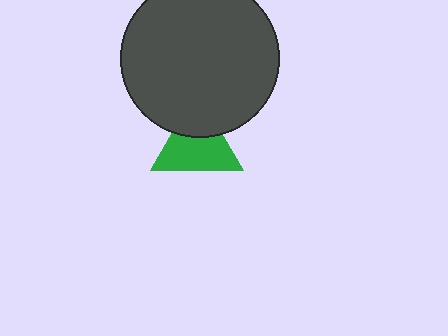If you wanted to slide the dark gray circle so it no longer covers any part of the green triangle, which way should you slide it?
Slide it up — that is the most direct way to separate the two shapes.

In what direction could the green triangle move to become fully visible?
The green triangle could move down. That would shift it out from behind the dark gray circle entirely.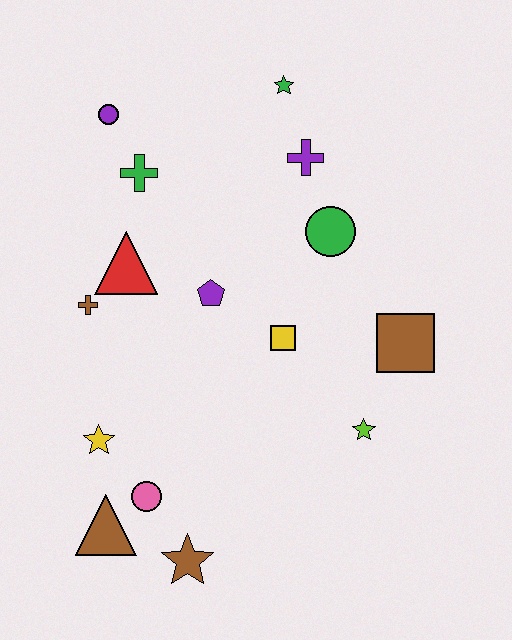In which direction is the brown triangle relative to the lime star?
The brown triangle is to the left of the lime star.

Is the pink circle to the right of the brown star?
No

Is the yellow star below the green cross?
Yes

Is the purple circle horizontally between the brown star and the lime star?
No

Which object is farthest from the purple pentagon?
The brown star is farthest from the purple pentagon.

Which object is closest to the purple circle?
The green cross is closest to the purple circle.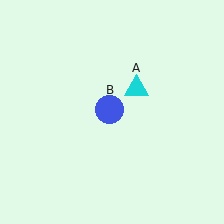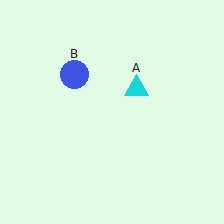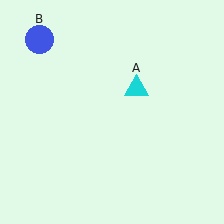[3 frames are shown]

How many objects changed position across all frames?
1 object changed position: blue circle (object B).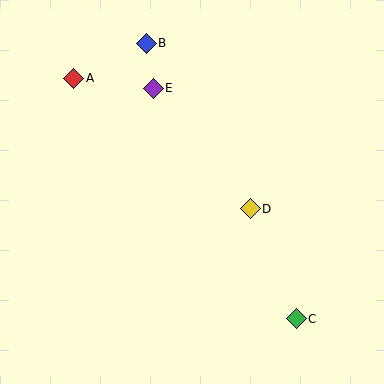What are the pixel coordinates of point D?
Point D is at (250, 209).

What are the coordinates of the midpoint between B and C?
The midpoint between B and C is at (221, 181).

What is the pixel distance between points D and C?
The distance between D and C is 119 pixels.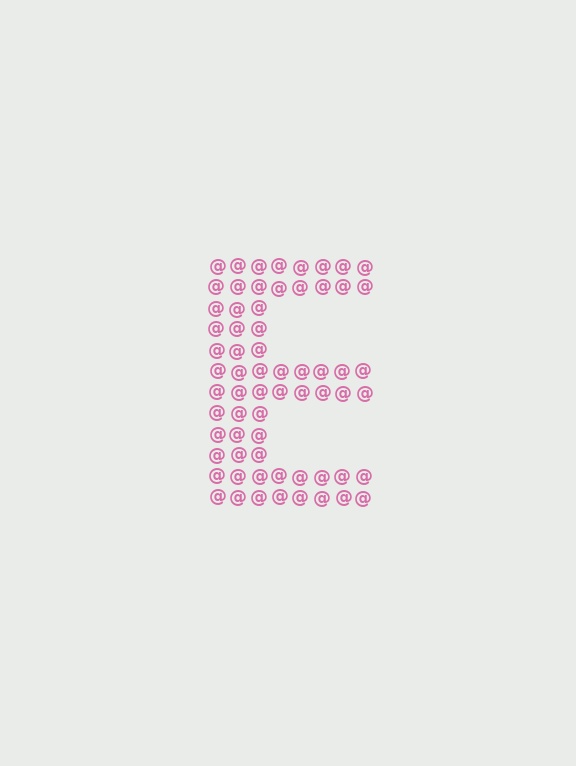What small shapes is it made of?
It is made of small at signs.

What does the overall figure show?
The overall figure shows the letter E.